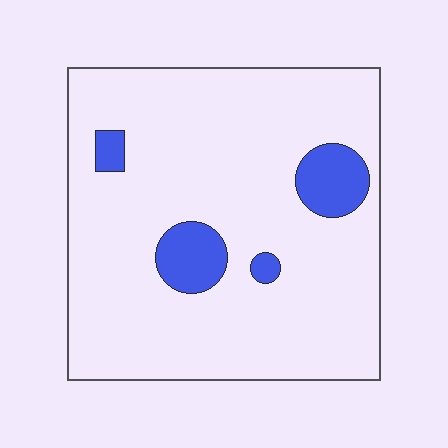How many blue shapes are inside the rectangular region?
4.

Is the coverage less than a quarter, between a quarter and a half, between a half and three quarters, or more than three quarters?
Less than a quarter.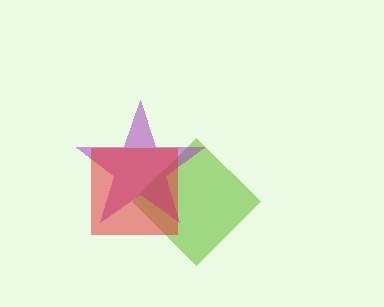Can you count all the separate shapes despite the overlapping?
Yes, there are 3 separate shapes.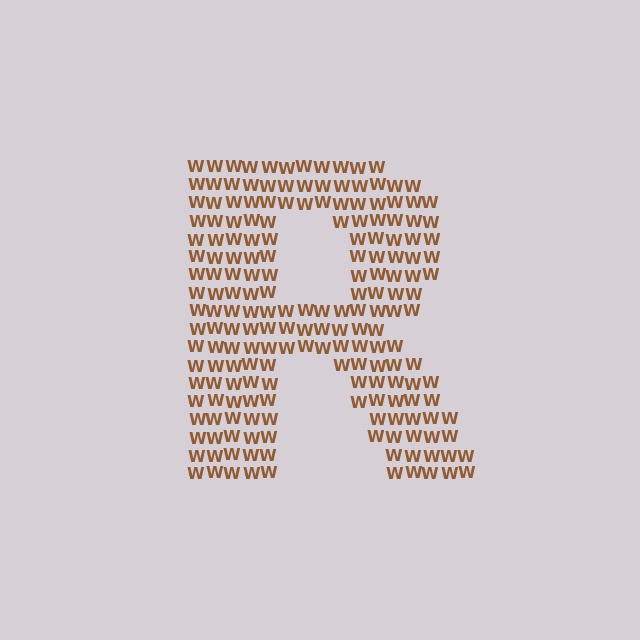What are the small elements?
The small elements are letter W's.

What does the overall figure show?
The overall figure shows the letter R.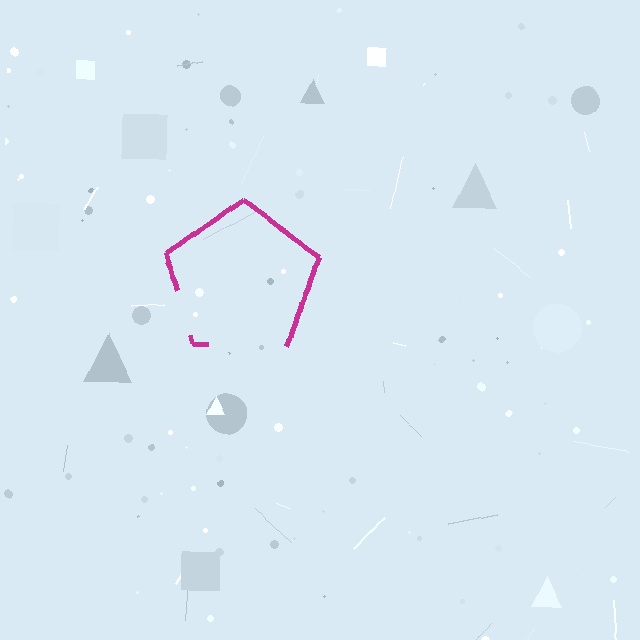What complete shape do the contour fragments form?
The contour fragments form a pentagon.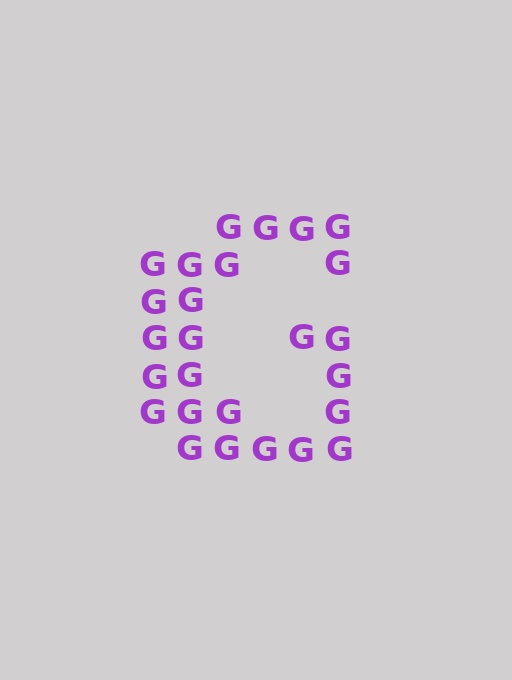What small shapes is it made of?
It is made of small letter G's.